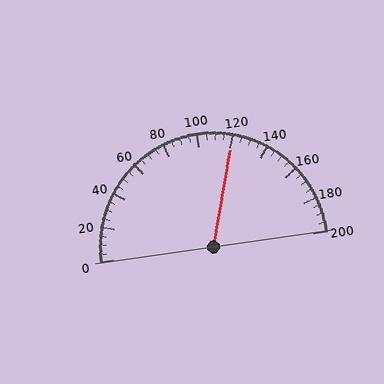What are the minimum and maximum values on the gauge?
The gauge ranges from 0 to 200.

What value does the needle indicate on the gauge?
The needle indicates approximately 120.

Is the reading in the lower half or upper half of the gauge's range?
The reading is in the upper half of the range (0 to 200).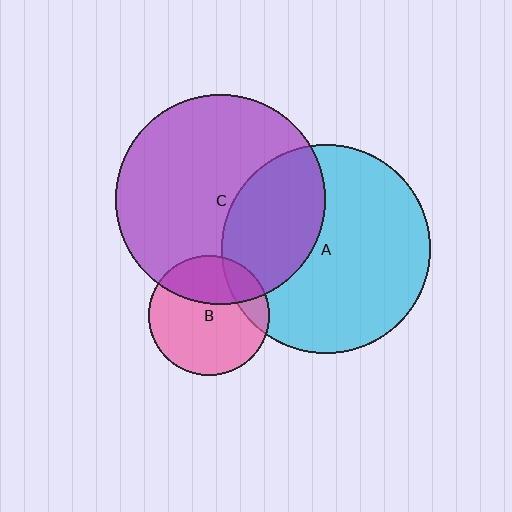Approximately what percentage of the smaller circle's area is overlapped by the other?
Approximately 15%.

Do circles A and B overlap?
Yes.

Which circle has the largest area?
Circle C (purple).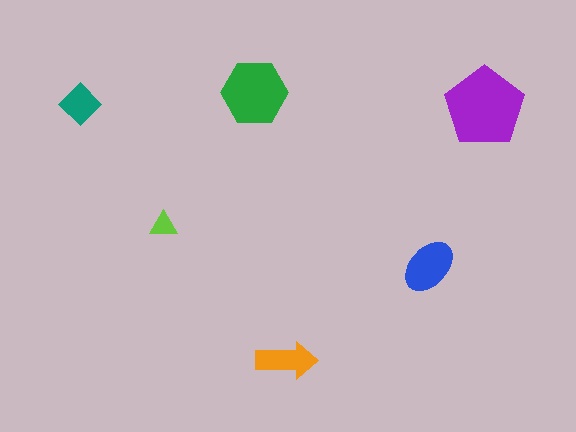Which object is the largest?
The purple pentagon.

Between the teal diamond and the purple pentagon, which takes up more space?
The purple pentagon.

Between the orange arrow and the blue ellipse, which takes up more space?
The blue ellipse.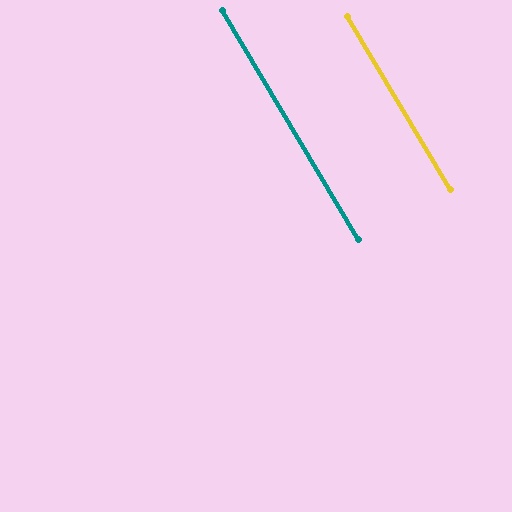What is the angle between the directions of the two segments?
Approximately 0 degrees.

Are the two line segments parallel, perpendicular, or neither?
Parallel — their directions differ by only 0.2°.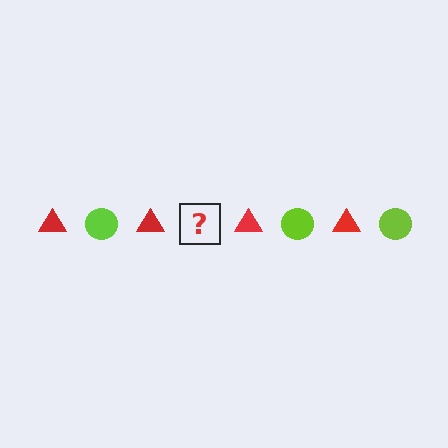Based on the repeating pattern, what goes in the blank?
The blank should be a lime circle.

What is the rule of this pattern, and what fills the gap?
The rule is that the pattern alternates between red triangle and lime circle. The gap should be filled with a lime circle.